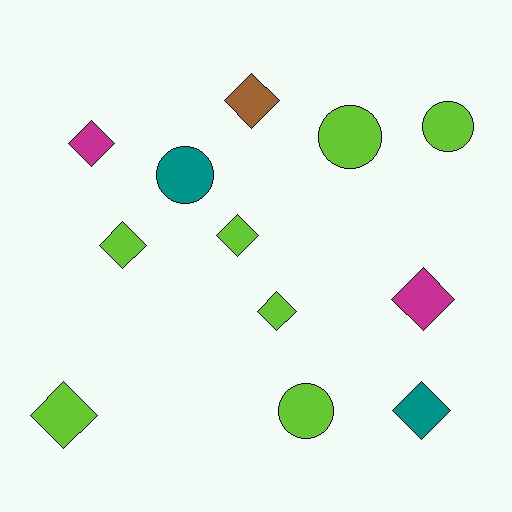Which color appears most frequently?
Lime, with 7 objects.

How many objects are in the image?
There are 12 objects.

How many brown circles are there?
There are no brown circles.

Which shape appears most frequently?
Diamond, with 8 objects.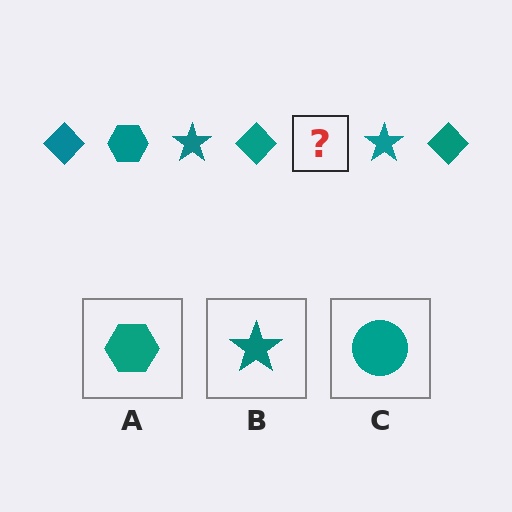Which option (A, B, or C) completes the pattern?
A.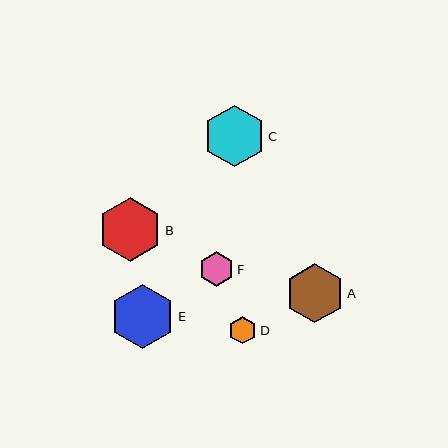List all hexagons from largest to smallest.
From largest to smallest: E, B, C, A, F, D.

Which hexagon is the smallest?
Hexagon D is the smallest with a size of approximately 28 pixels.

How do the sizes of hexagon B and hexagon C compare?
Hexagon B and hexagon C are approximately the same size.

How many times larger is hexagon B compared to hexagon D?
Hexagon B is approximately 2.3 times the size of hexagon D.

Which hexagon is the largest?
Hexagon E is the largest with a size of approximately 65 pixels.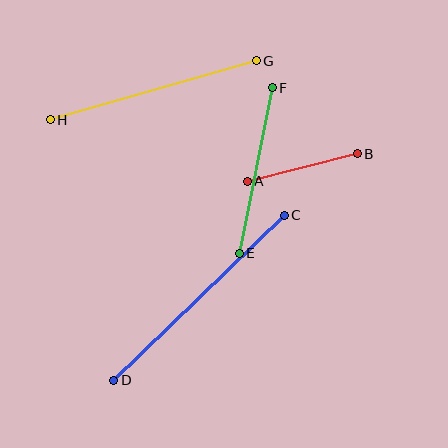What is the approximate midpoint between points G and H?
The midpoint is at approximately (153, 90) pixels.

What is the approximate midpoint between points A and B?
The midpoint is at approximately (302, 167) pixels.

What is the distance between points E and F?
The distance is approximately 169 pixels.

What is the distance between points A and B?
The distance is approximately 114 pixels.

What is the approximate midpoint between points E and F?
The midpoint is at approximately (256, 170) pixels.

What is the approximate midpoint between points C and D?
The midpoint is at approximately (199, 298) pixels.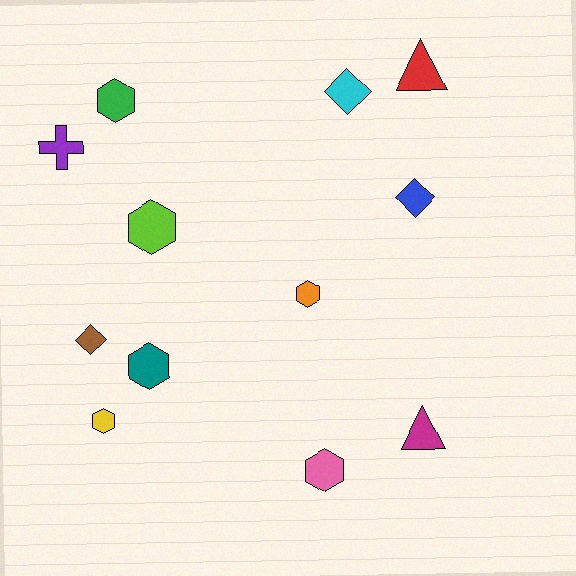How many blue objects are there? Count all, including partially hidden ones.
There is 1 blue object.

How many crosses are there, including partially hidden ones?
There is 1 cross.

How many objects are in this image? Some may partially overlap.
There are 12 objects.